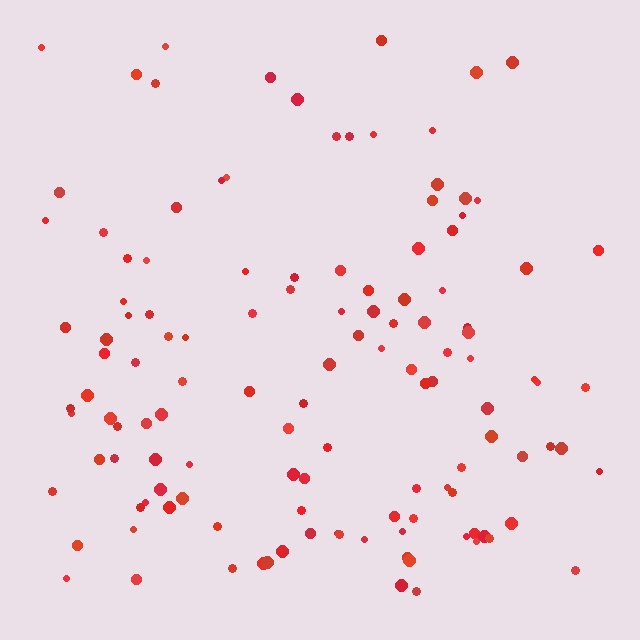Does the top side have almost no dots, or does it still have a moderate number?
Still a moderate number, just noticeably fewer than the bottom.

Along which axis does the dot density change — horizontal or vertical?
Vertical.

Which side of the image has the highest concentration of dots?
The bottom.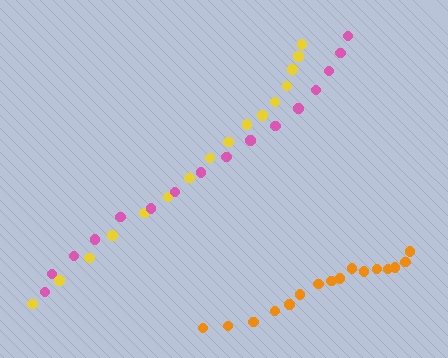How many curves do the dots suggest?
There are 3 distinct paths.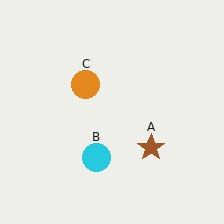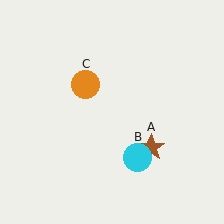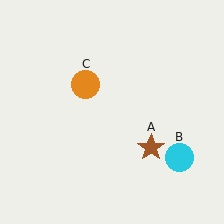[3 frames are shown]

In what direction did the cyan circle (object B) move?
The cyan circle (object B) moved right.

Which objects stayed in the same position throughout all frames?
Brown star (object A) and orange circle (object C) remained stationary.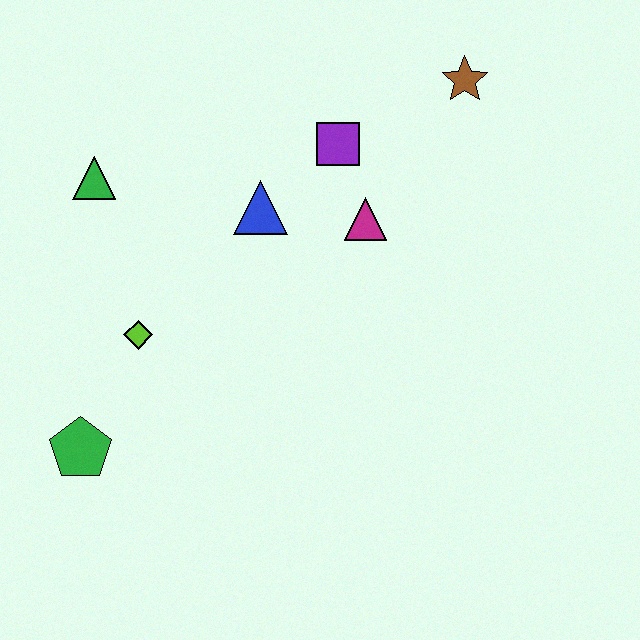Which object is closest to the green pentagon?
The lime diamond is closest to the green pentagon.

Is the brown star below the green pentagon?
No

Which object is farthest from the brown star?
The green pentagon is farthest from the brown star.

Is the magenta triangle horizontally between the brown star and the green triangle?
Yes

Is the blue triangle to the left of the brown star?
Yes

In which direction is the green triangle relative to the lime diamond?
The green triangle is above the lime diamond.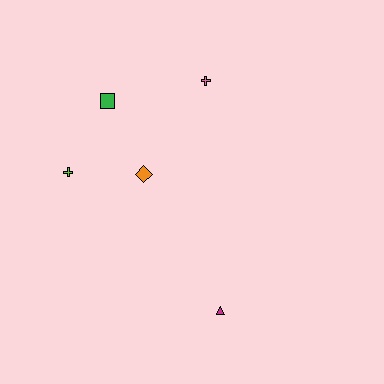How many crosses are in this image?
There are 2 crosses.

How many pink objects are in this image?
There is 1 pink object.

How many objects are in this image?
There are 5 objects.